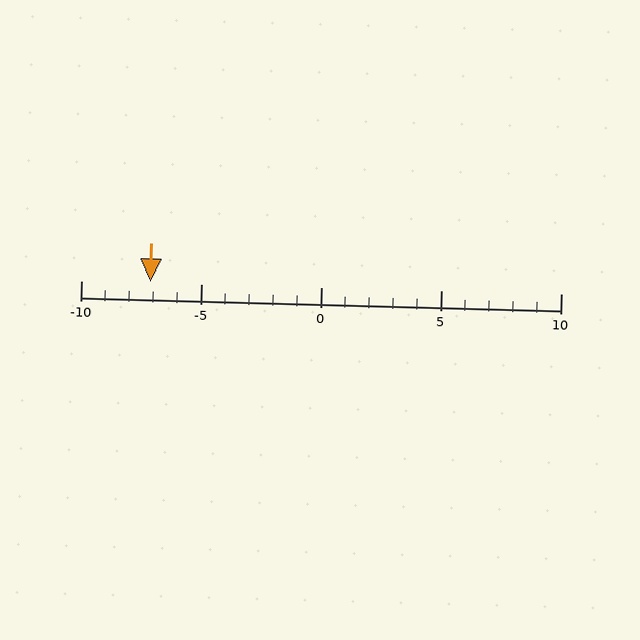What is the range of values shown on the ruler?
The ruler shows values from -10 to 10.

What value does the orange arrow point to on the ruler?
The orange arrow points to approximately -7.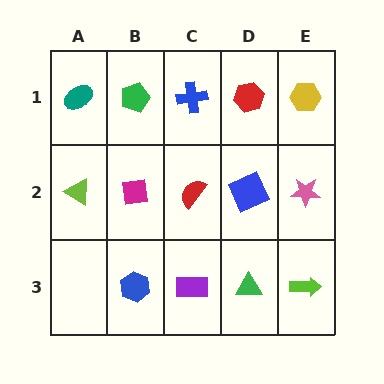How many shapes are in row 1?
5 shapes.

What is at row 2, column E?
A pink star.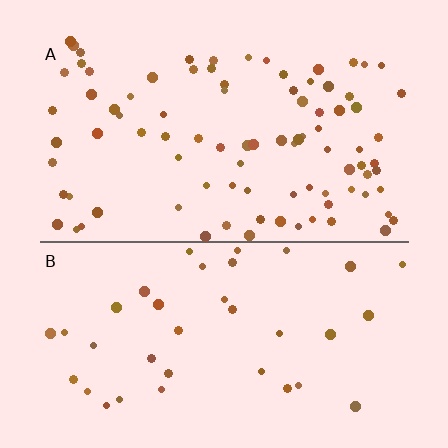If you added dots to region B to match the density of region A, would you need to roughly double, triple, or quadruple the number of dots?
Approximately double.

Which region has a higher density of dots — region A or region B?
A (the top).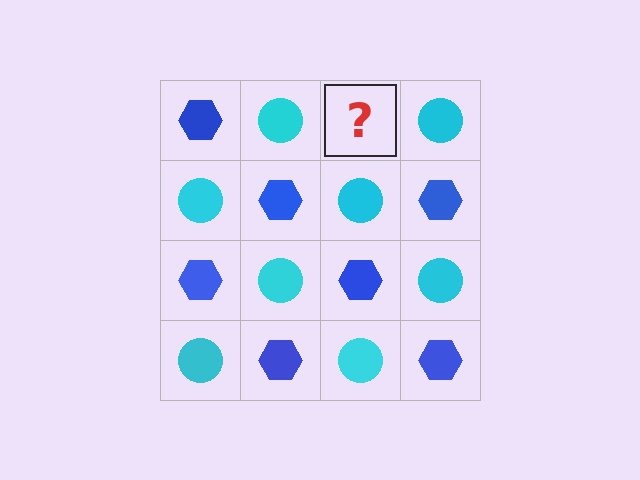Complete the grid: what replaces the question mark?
The question mark should be replaced with a blue hexagon.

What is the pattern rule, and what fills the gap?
The rule is that it alternates blue hexagon and cyan circle in a checkerboard pattern. The gap should be filled with a blue hexagon.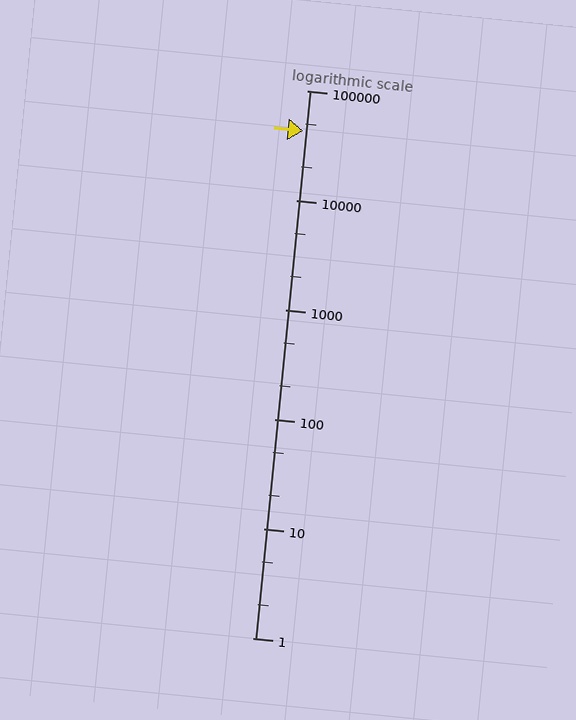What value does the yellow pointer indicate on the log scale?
The pointer indicates approximately 43000.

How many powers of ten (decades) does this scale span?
The scale spans 5 decades, from 1 to 100000.